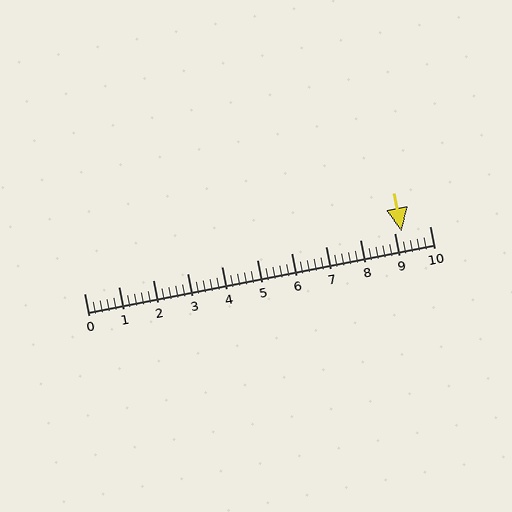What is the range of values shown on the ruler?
The ruler shows values from 0 to 10.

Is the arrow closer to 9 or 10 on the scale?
The arrow is closer to 9.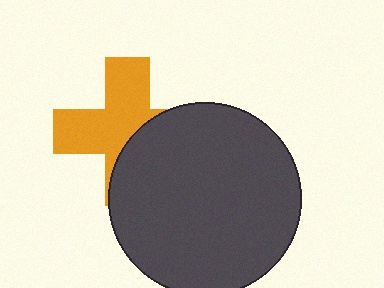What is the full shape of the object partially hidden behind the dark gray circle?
The partially hidden object is an orange cross.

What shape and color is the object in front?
The object in front is a dark gray circle.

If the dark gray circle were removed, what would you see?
You would see the complete orange cross.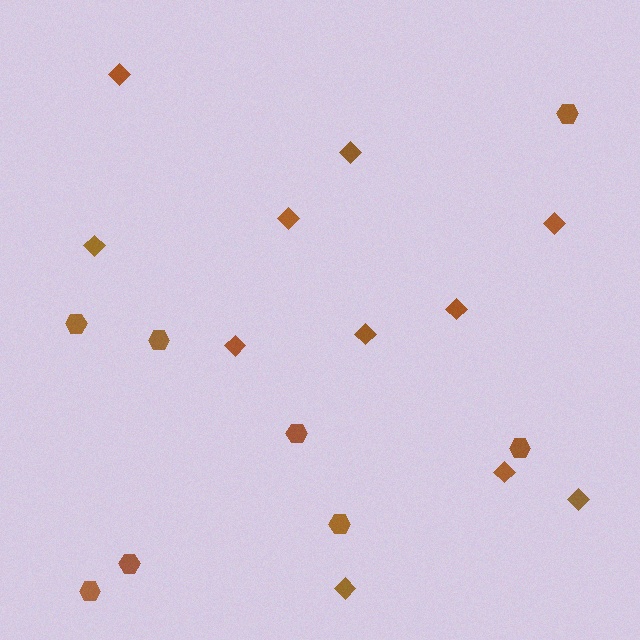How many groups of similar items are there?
There are 2 groups: one group of diamonds (11) and one group of hexagons (8).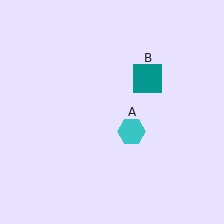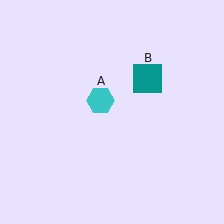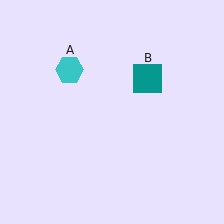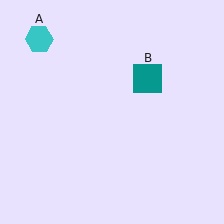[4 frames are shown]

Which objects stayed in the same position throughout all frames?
Teal square (object B) remained stationary.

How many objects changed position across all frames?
1 object changed position: cyan hexagon (object A).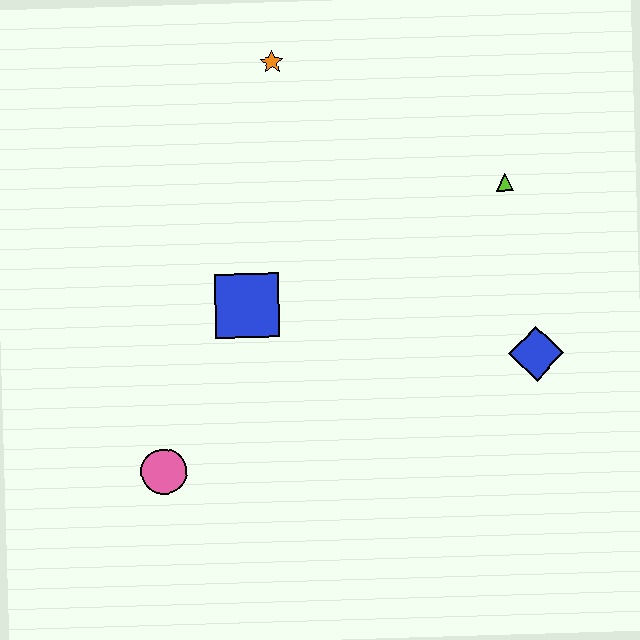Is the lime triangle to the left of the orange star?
No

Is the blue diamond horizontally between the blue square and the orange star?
No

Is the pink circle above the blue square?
No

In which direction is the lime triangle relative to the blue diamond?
The lime triangle is above the blue diamond.